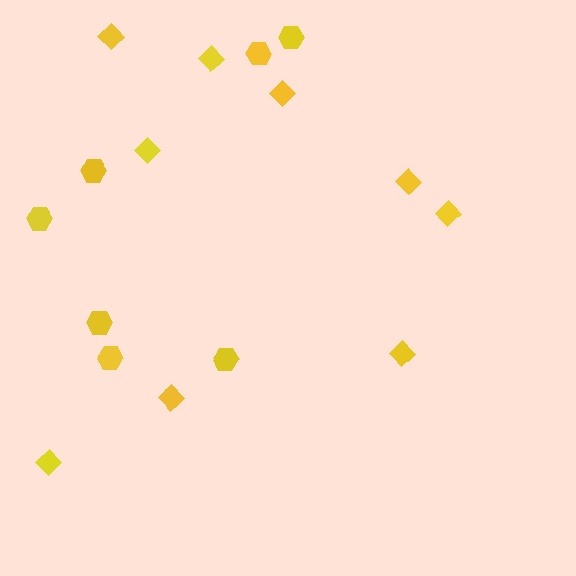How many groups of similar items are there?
There are 2 groups: one group of hexagons (7) and one group of diamonds (9).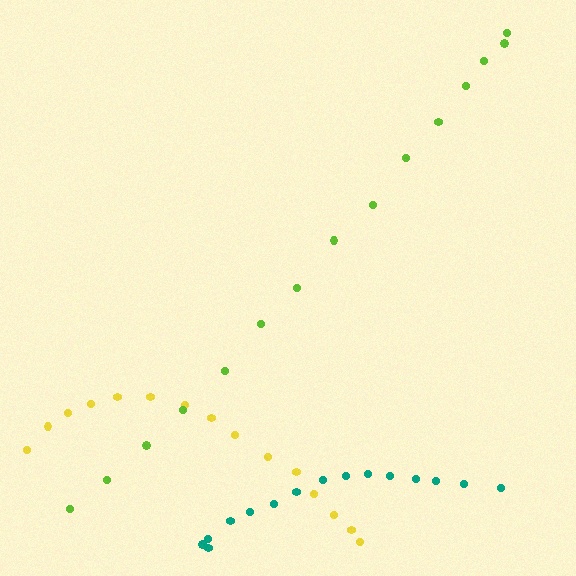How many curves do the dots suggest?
There are 3 distinct paths.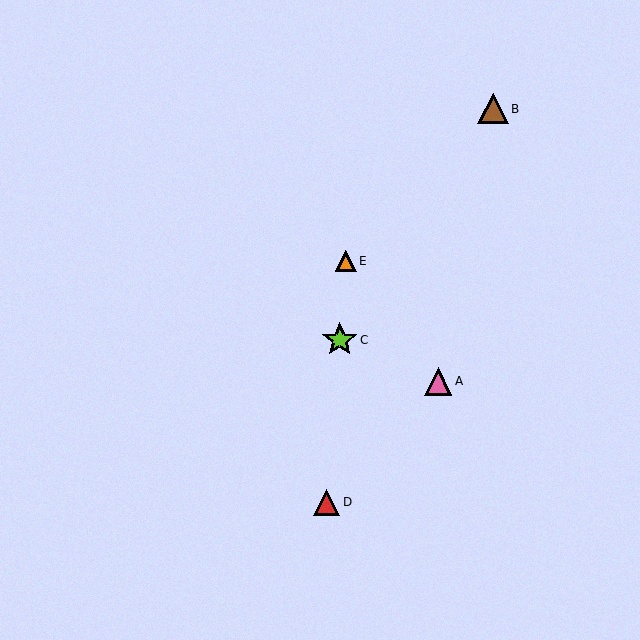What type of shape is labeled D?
Shape D is a red triangle.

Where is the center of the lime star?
The center of the lime star is at (340, 340).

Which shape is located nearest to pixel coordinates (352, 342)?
The lime star (labeled C) at (340, 340) is nearest to that location.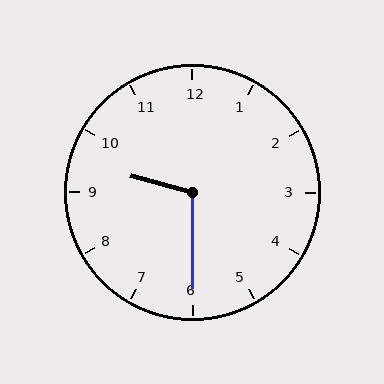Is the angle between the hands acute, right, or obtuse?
It is obtuse.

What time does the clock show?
9:30.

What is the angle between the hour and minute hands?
Approximately 105 degrees.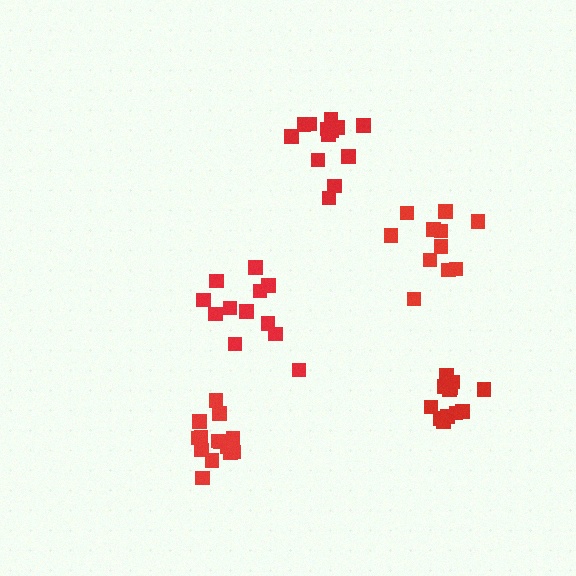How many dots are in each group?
Group 1: 14 dots, Group 2: 12 dots, Group 3: 11 dots, Group 4: 13 dots, Group 5: 12 dots (62 total).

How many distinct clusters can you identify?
There are 5 distinct clusters.